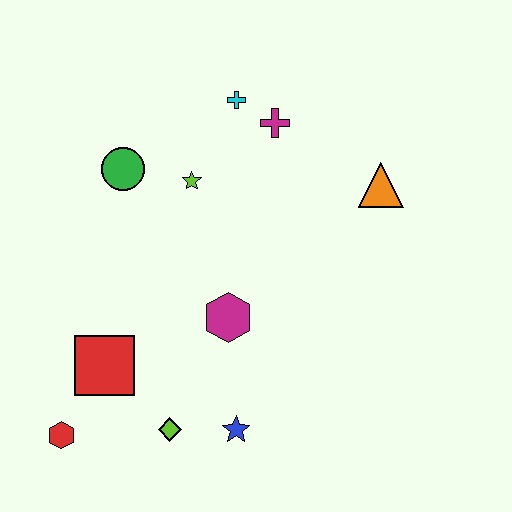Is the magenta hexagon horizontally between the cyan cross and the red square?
Yes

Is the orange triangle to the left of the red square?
No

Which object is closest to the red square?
The red hexagon is closest to the red square.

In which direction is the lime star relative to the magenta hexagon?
The lime star is above the magenta hexagon.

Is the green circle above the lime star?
Yes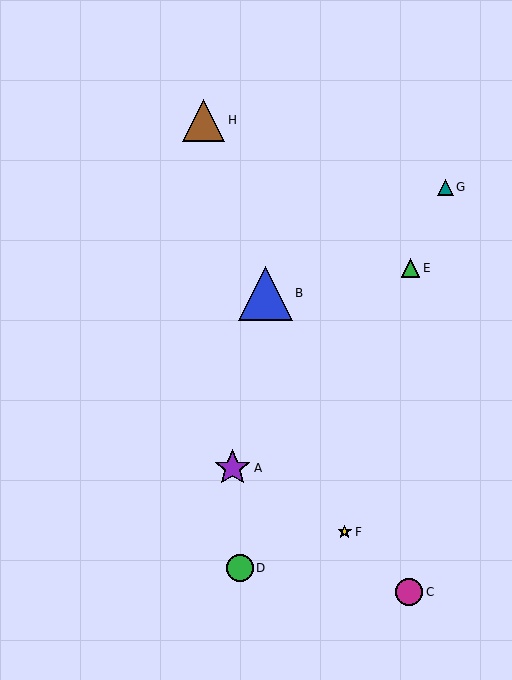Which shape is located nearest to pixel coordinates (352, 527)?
The yellow star (labeled F) at (345, 532) is nearest to that location.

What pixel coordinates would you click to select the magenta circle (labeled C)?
Click at (409, 592) to select the magenta circle C.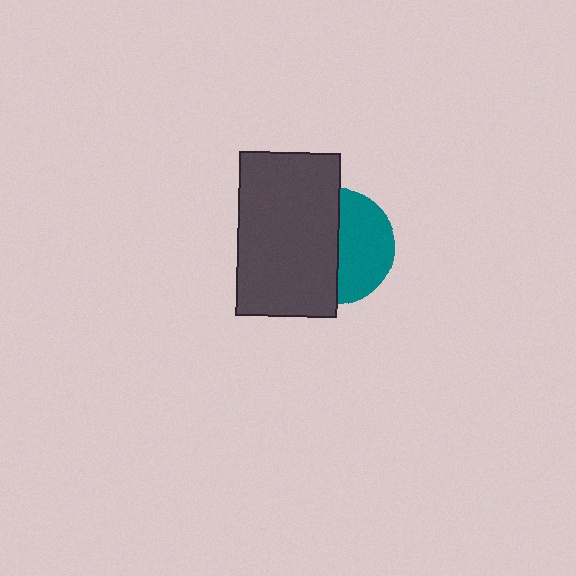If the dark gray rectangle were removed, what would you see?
You would see the complete teal circle.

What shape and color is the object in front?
The object in front is a dark gray rectangle.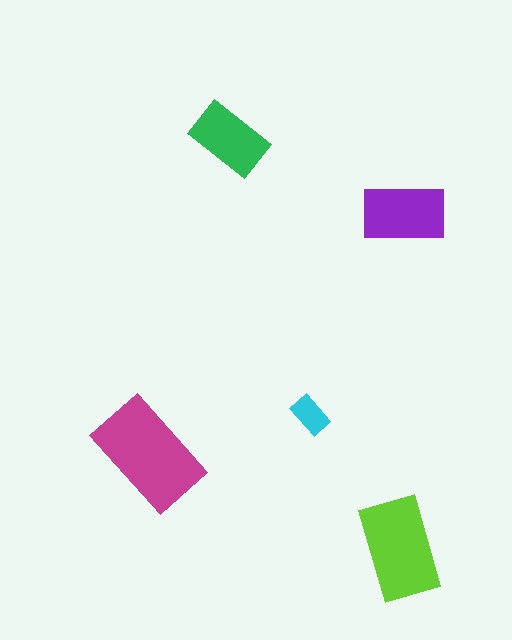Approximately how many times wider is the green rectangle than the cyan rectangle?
About 2 times wider.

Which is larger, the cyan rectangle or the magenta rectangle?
The magenta one.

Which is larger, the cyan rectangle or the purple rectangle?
The purple one.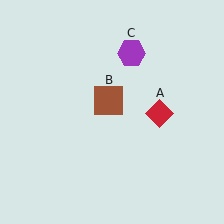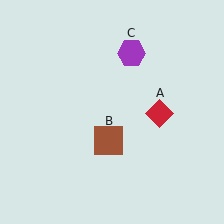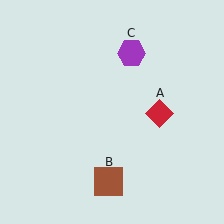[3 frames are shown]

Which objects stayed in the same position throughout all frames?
Red diamond (object A) and purple hexagon (object C) remained stationary.